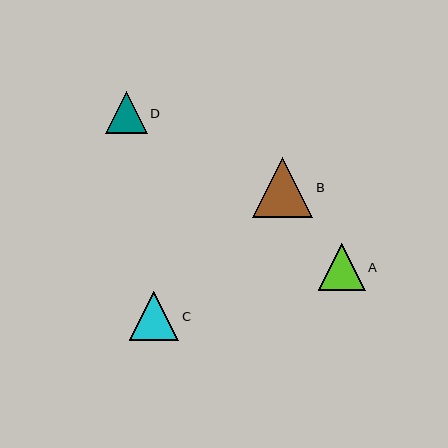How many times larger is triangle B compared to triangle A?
Triangle B is approximately 1.3 times the size of triangle A.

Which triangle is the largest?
Triangle B is the largest with a size of approximately 60 pixels.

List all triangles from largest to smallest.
From largest to smallest: B, C, A, D.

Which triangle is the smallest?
Triangle D is the smallest with a size of approximately 42 pixels.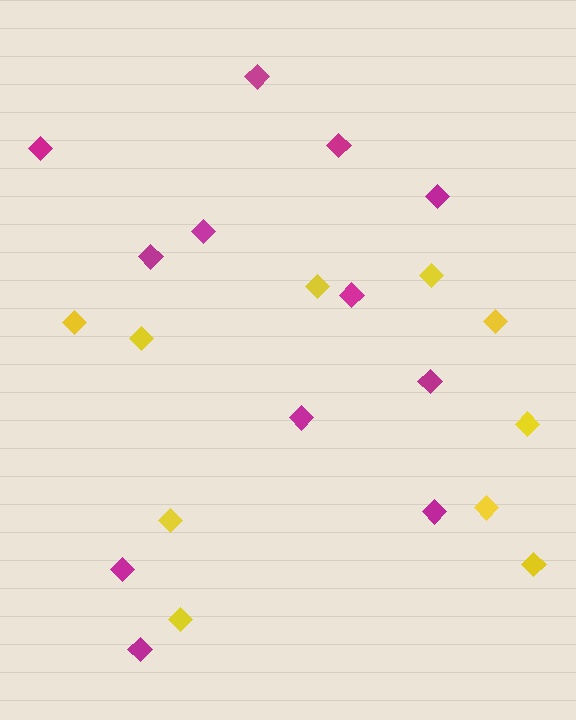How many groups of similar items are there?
There are 2 groups: one group of yellow diamonds (10) and one group of magenta diamonds (12).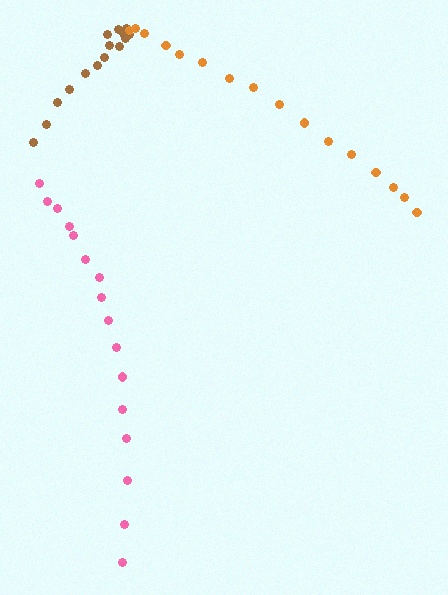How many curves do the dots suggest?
There are 3 distinct paths.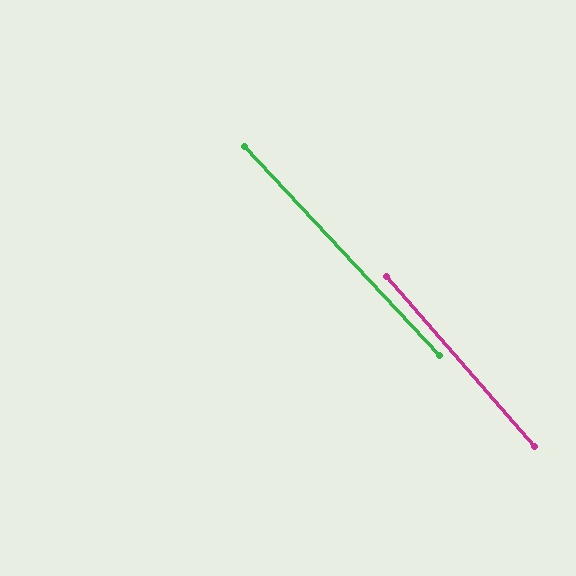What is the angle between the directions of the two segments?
Approximately 2 degrees.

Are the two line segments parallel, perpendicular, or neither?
Parallel — their directions differ by only 1.9°.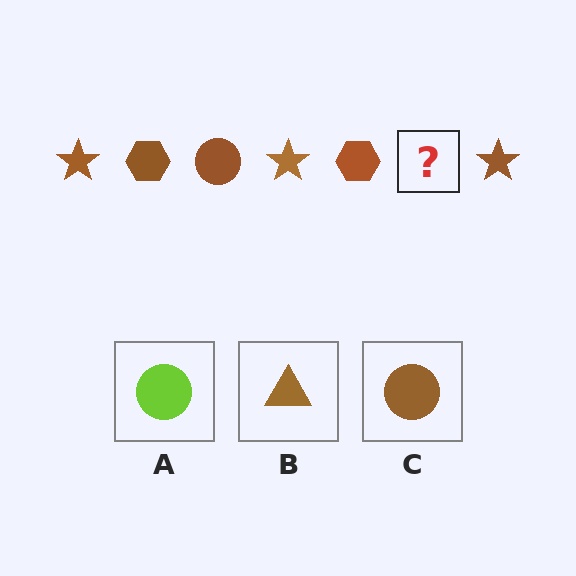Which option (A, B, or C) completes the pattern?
C.